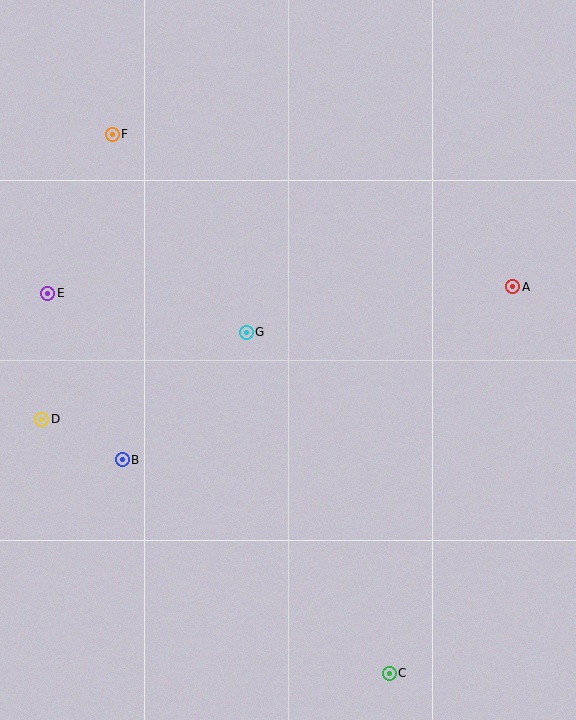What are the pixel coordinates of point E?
Point E is at (48, 293).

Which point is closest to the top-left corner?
Point F is closest to the top-left corner.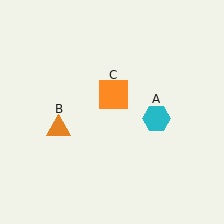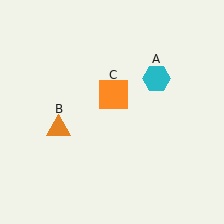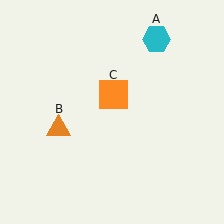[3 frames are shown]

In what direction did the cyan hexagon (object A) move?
The cyan hexagon (object A) moved up.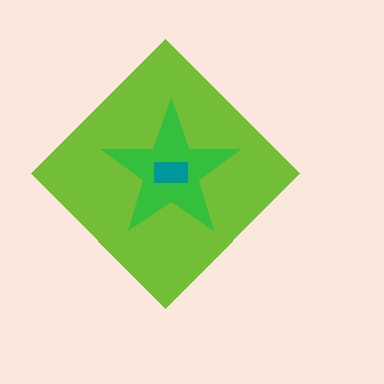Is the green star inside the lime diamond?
Yes.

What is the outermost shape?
The lime diamond.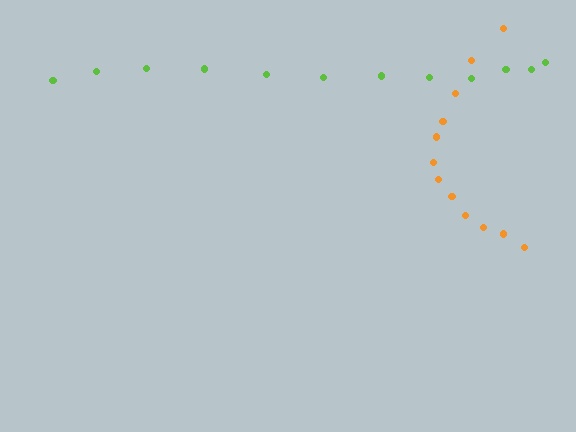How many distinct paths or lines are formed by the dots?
There are 2 distinct paths.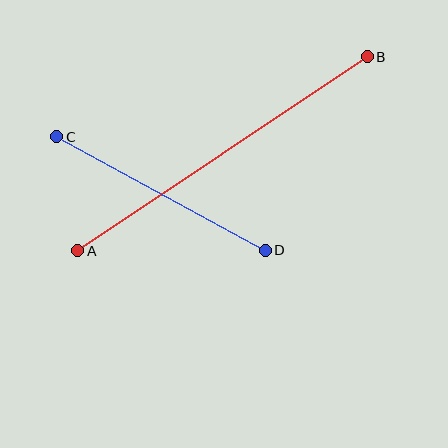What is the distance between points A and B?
The distance is approximately 348 pixels.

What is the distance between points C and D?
The distance is approximately 237 pixels.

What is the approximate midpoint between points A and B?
The midpoint is at approximately (223, 154) pixels.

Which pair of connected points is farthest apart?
Points A and B are farthest apart.